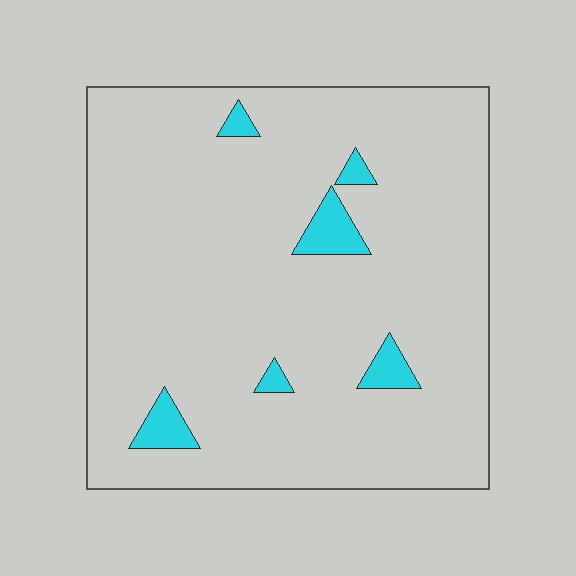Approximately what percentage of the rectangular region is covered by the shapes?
Approximately 5%.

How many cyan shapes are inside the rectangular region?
6.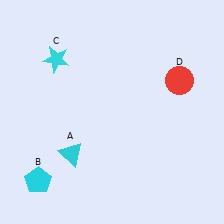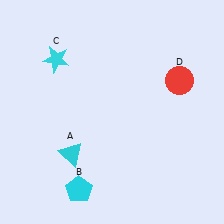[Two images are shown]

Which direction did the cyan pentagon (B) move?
The cyan pentagon (B) moved right.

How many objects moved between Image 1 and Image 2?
1 object moved between the two images.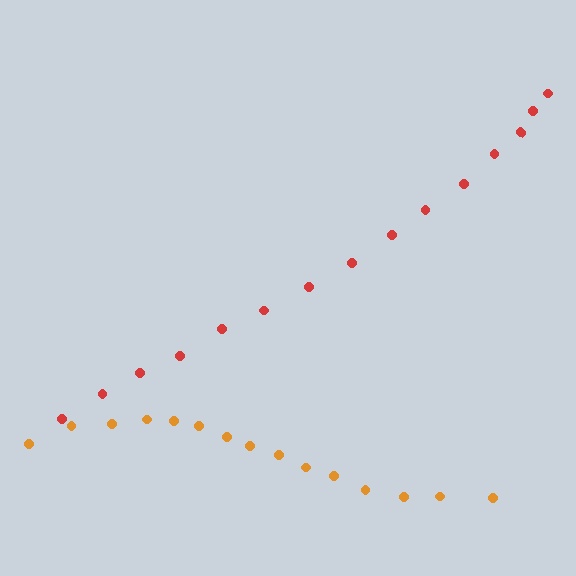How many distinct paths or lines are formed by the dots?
There are 2 distinct paths.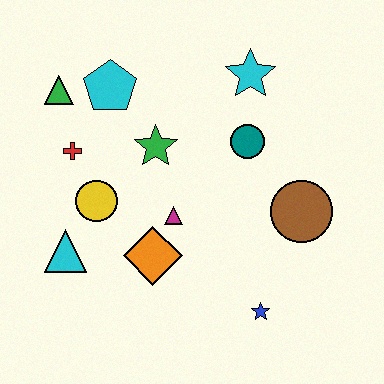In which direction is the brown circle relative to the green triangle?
The brown circle is to the right of the green triangle.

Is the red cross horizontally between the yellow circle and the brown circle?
No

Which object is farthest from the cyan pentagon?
The blue star is farthest from the cyan pentagon.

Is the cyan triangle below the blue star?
No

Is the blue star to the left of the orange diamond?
No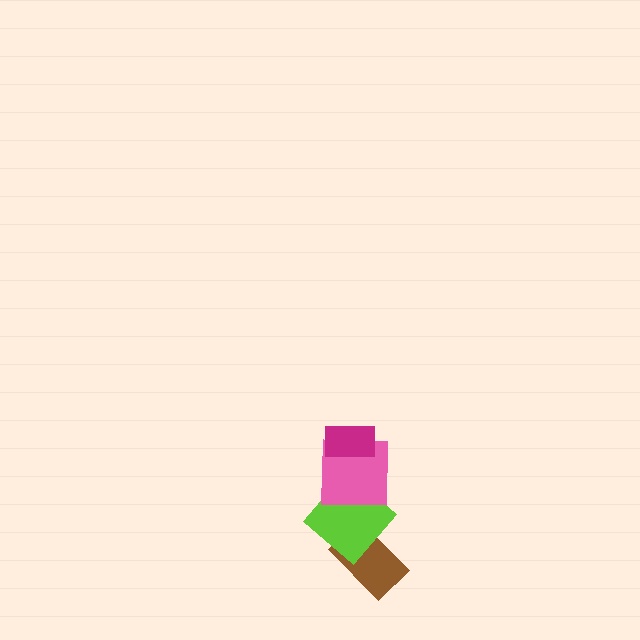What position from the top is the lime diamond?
The lime diamond is 3rd from the top.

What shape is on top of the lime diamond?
The pink square is on top of the lime diamond.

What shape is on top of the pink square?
The magenta rectangle is on top of the pink square.